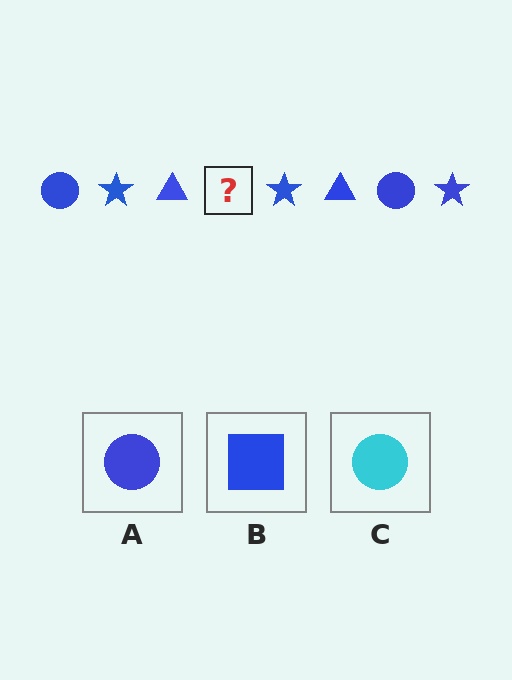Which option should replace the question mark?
Option A.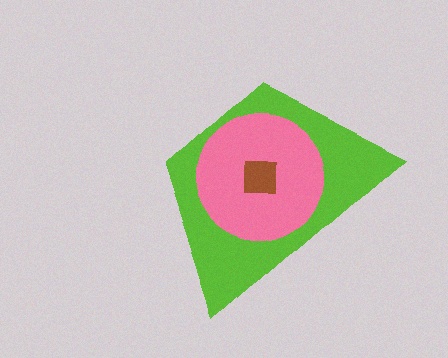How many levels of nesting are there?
3.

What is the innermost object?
The brown square.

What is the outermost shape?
The lime trapezoid.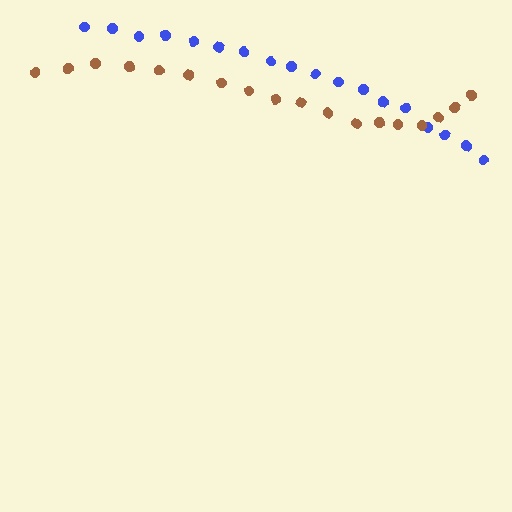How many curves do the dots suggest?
There are 2 distinct paths.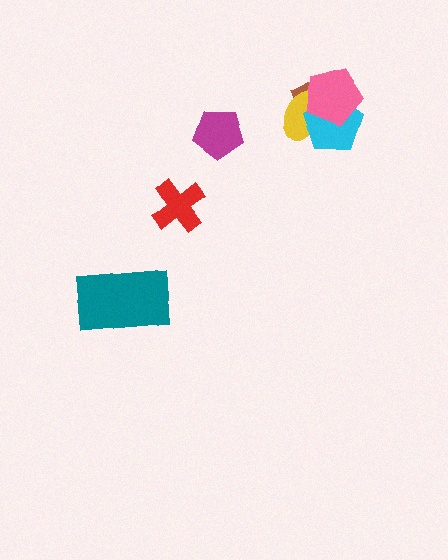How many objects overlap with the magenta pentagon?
0 objects overlap with the magenta pentagon.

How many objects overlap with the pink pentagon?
3 objects overlap with the pink pentagon.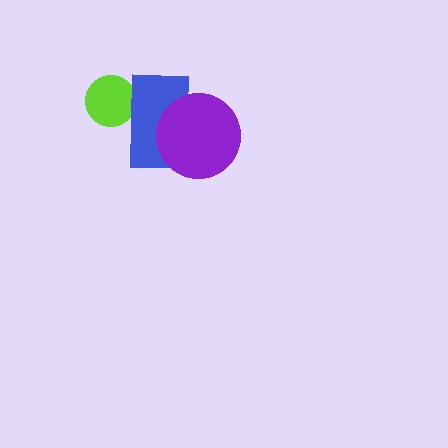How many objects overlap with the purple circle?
1 object overlaps with the purple circle.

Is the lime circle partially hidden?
Yes, it is partially covered by another shape.